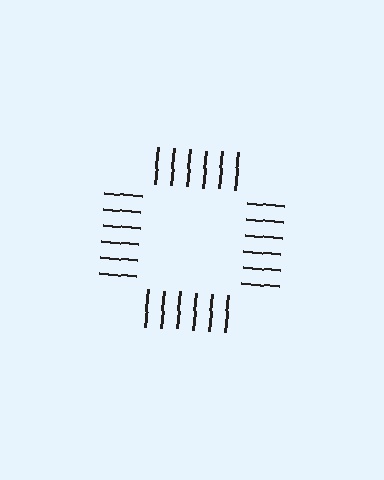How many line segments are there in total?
24 — 6 along each of the 4 edges.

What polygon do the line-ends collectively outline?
An illusory square — the line segments terminate on its edges but no continuous stroke is drawn.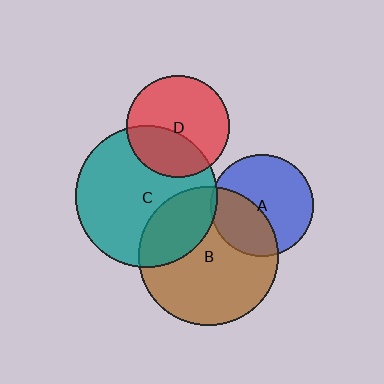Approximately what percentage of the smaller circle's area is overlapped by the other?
Approximately 40%.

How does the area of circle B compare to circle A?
Approximately 1.9 times.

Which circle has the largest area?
Circle C (teal).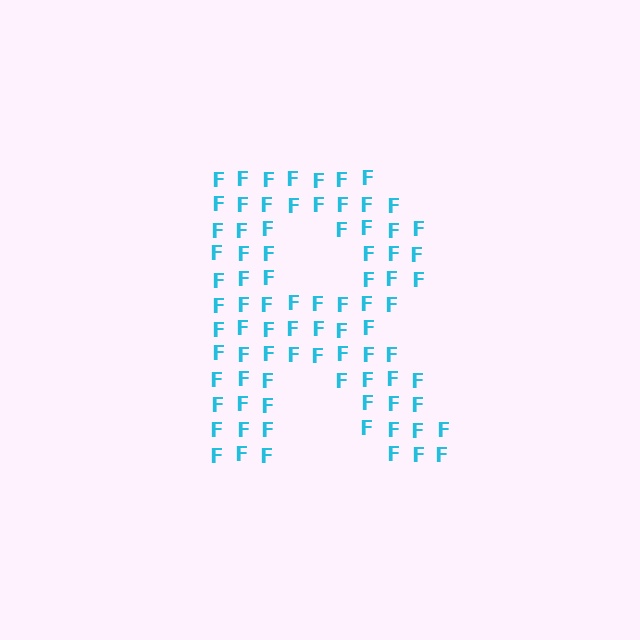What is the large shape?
The large shape is the letter R.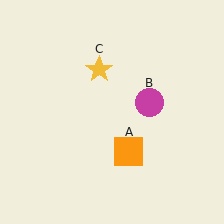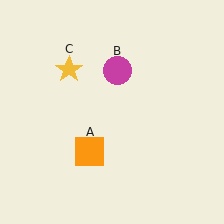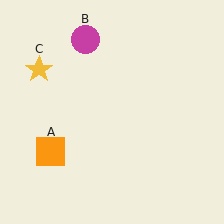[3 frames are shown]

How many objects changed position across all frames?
3 objects changed position: orange square (object A), magenta circle (object B), yellow star (object C).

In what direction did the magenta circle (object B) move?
The magenta circle (object B) moved up and to the left.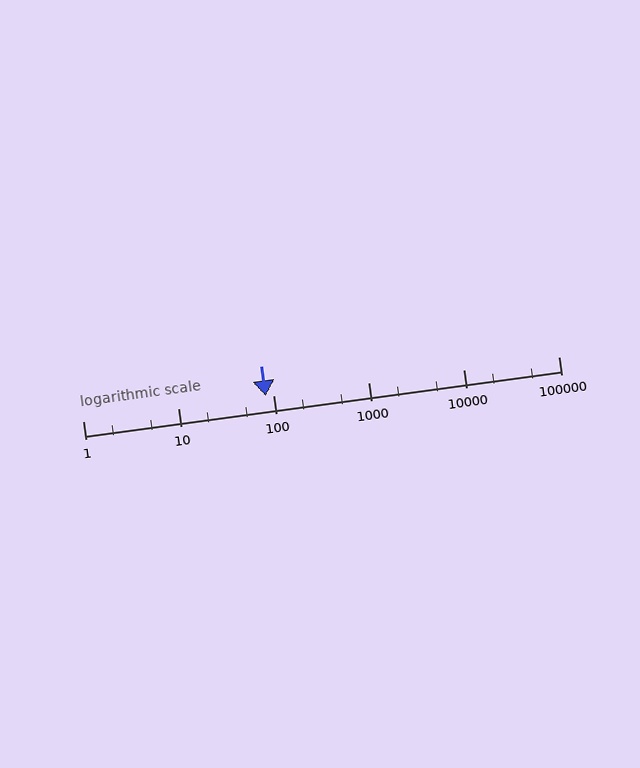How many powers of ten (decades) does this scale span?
The scale spans 5 decades, from 1 to 100000.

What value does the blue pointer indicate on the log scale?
The pointer indicates approximately 84.